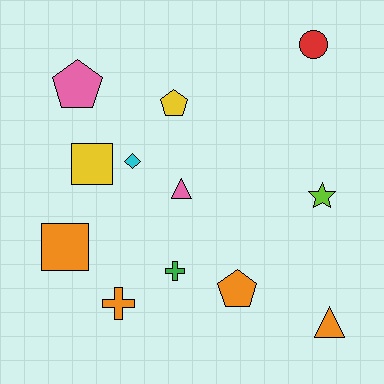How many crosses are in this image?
There are 2 crosses.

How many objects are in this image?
There are 12 objects.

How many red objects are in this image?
There is 1 red object.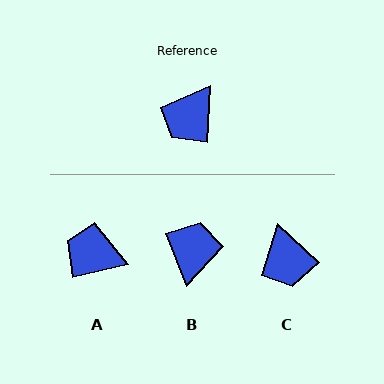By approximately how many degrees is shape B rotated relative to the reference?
Approximately 155 degrees clockwise.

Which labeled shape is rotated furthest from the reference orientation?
B, about 155 degrees away.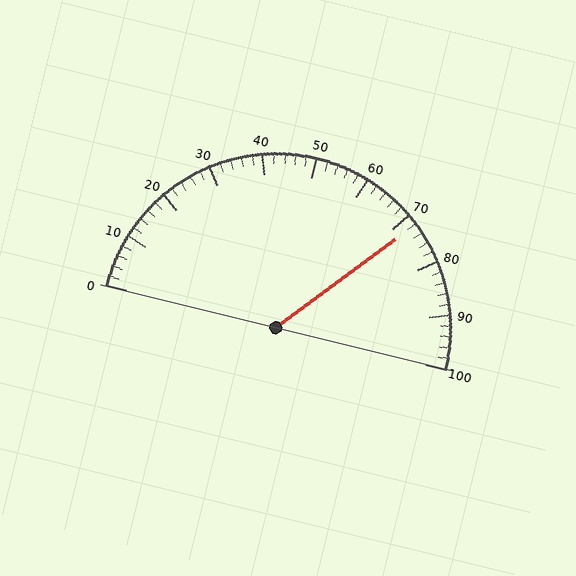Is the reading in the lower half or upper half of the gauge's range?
The reading is in the upper half of the range (0 to 100).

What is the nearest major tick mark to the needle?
The nearest major tick mark is 70.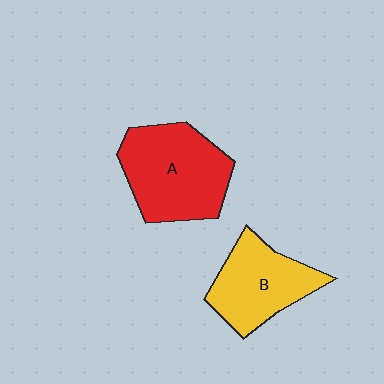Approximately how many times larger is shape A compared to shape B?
Approximately 1.3 times.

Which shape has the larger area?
Shape A (red).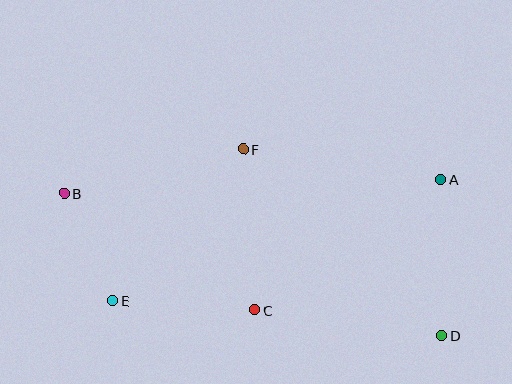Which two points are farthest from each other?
Points B and D are farthest from each other.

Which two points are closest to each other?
Points B and E are closest to each other.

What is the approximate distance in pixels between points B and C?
The distance between B and C is approximately 223 pixels.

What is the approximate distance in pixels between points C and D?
The distance between C and D is approximately 189 pixels.